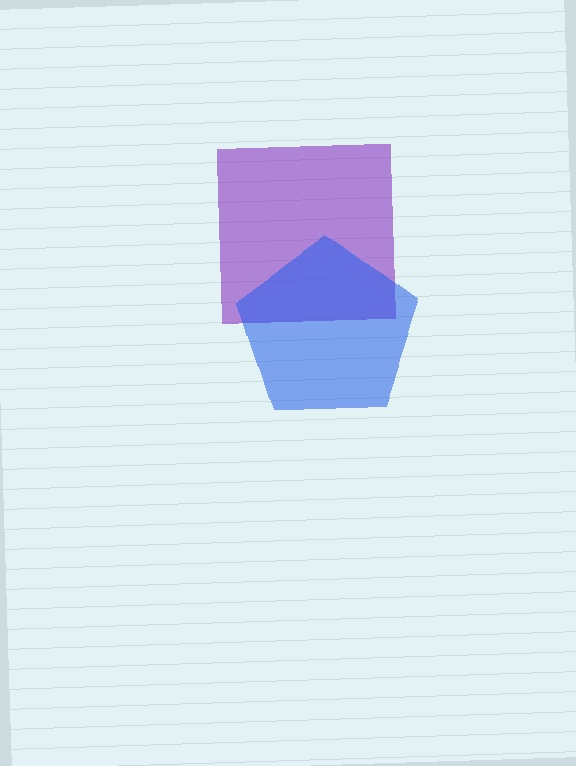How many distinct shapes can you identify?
There are 2 distinct shapes: a purple square, a blue pentagon.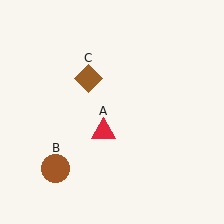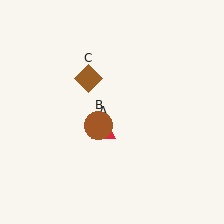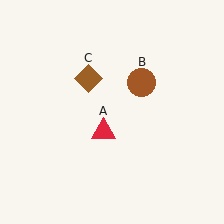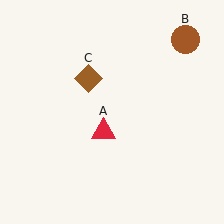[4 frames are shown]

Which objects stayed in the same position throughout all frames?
Red triangle (object A) and brown diamond (object C) remained stationary.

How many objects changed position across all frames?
1 object changed position: brown circle (object B).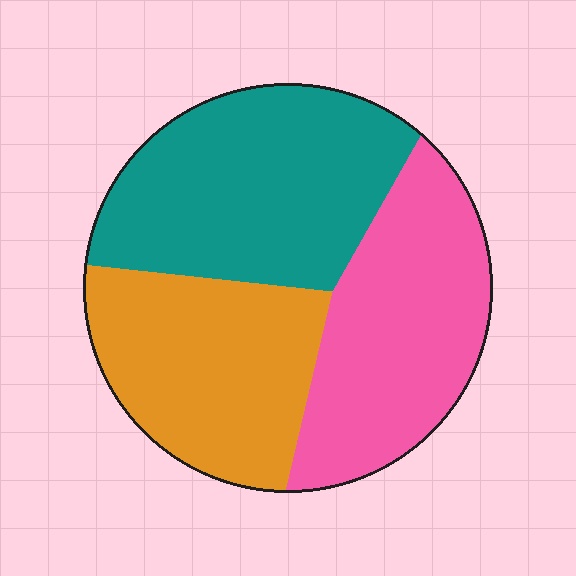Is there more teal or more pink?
Teal.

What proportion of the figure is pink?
Pink takes up about one third (1/3) of the figure.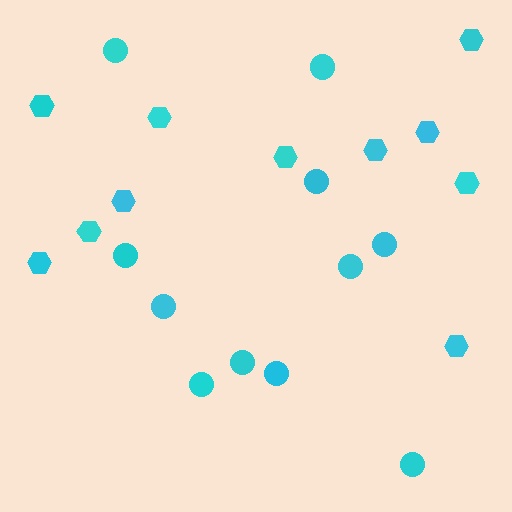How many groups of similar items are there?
There are 2 groups: one group of circles (11) and one group of hexagons (11).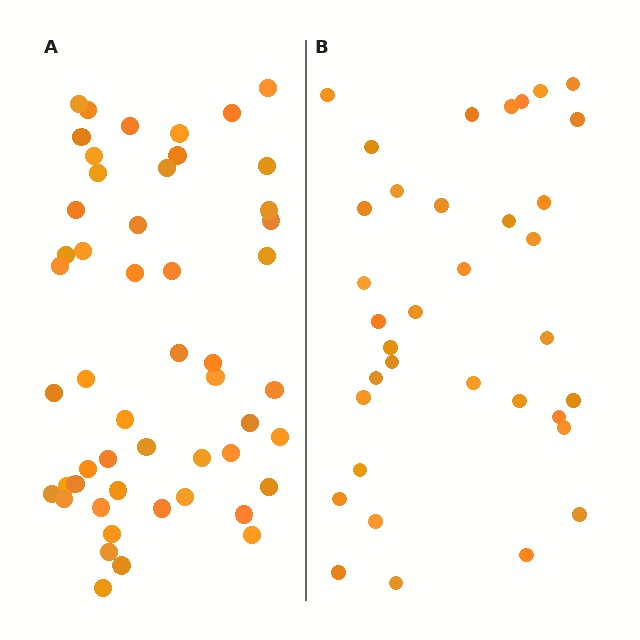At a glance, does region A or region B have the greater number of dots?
Region A (the left region) has more dots.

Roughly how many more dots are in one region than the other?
Region A has approximately 15 more dots than region B.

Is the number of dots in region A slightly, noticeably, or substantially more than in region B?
Region A has substantially more. The ratio is roughly 1.5 to 1.